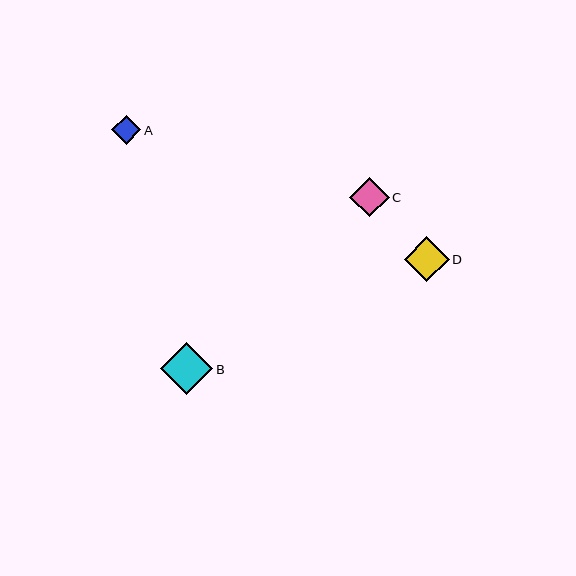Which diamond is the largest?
Diamond B is the largest with a size of approximately 52 pixels.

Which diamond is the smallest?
Diamond A is the smallest with a size of approximately 29 pixels.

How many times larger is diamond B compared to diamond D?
Diamond B is approximately 1.2 times the size of diamond D.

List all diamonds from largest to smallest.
From largest to smallest: B, D, C, A.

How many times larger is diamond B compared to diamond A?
Diamond B is approximately 1.8 times the size of diamond A.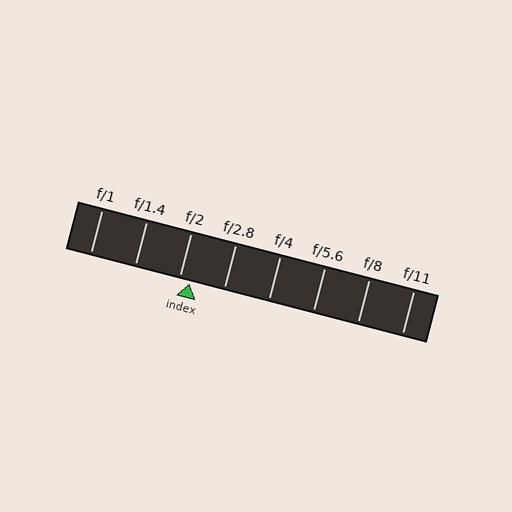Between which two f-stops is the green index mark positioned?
The index mark is between f/2 and f/2.8.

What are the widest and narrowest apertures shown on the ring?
The widest aperture shown is f/1 and the narrowest is f/11.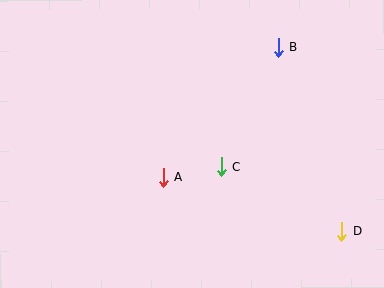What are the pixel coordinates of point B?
Point B is at (278, 47).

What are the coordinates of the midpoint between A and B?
The midpoint between A and B is at (221, 112).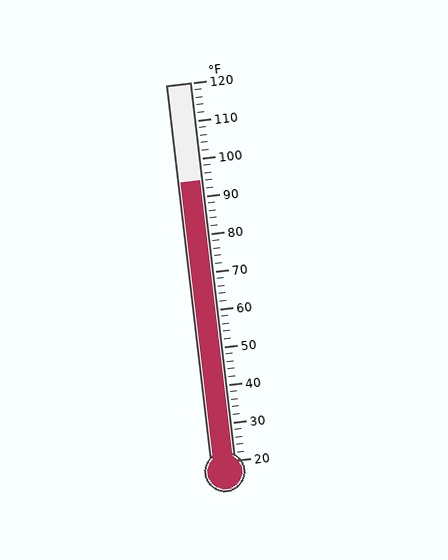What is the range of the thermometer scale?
The thermometer scale ranges from 20°F to 120°F.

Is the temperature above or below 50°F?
The temperature is above 50°F.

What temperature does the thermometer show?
The thermometer shows approximately 94°F.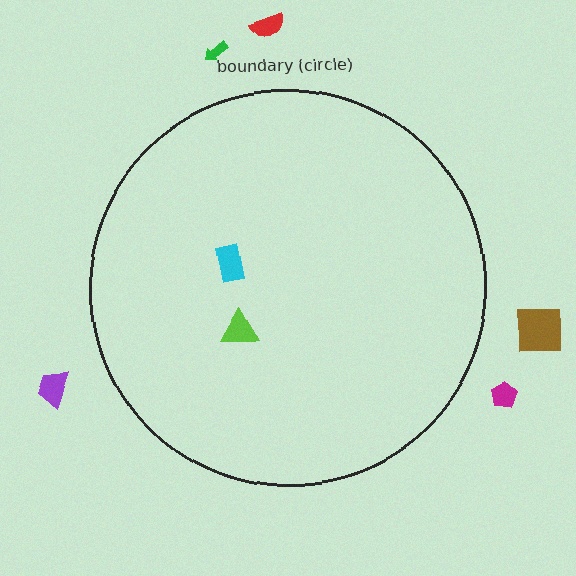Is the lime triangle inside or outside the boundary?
Inside.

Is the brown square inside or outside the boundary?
Outside.